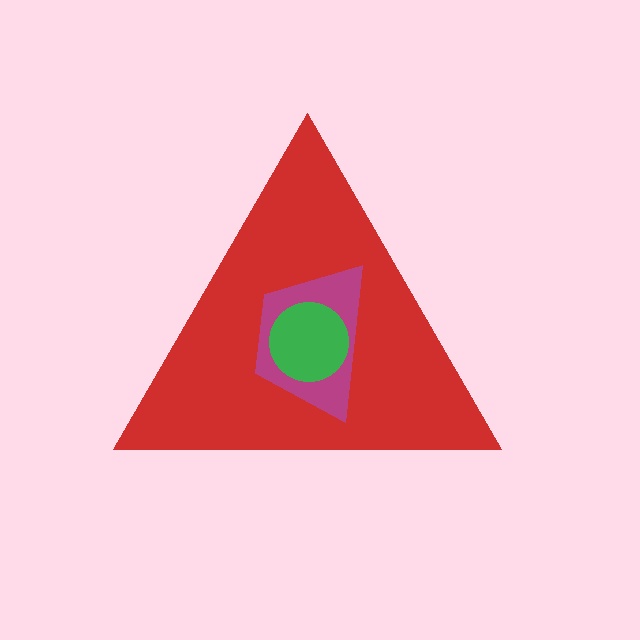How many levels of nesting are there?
3.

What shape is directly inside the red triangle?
The magenta trapezoid.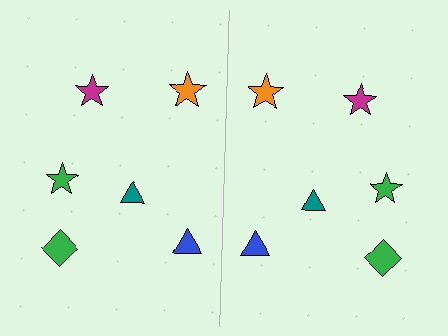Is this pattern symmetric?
Yes, this pattern has bilateral (reflection) symmetry.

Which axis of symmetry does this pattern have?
The pattern has a vertical axis of symmetry running through the center of the image.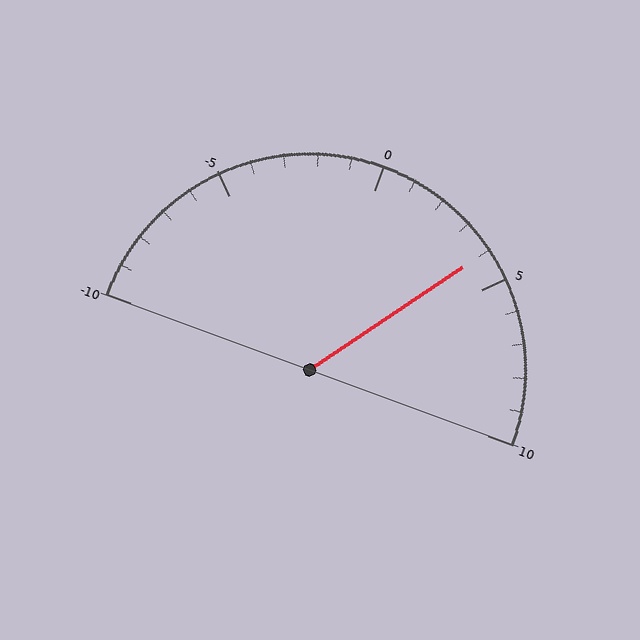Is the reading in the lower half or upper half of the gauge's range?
The reading is in the upper half of the range (-10 to 10).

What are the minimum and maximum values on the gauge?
The gauge ranges from -10 to 10.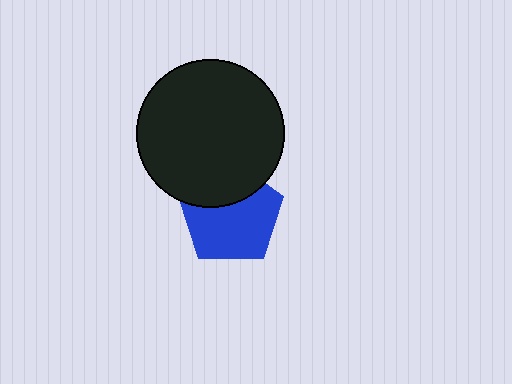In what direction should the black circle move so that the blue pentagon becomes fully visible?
The black circle should move up. That is the shortest direction to clear the overlap and leave the blue pentagon fully visible.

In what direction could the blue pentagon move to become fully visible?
The blue pentagon could move down. That would shift it out from behind the black circle entirely.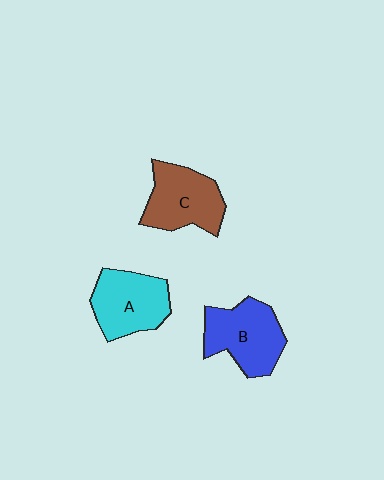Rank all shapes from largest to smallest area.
From largest to smallest: B (blue), A (cyan), C (brown).